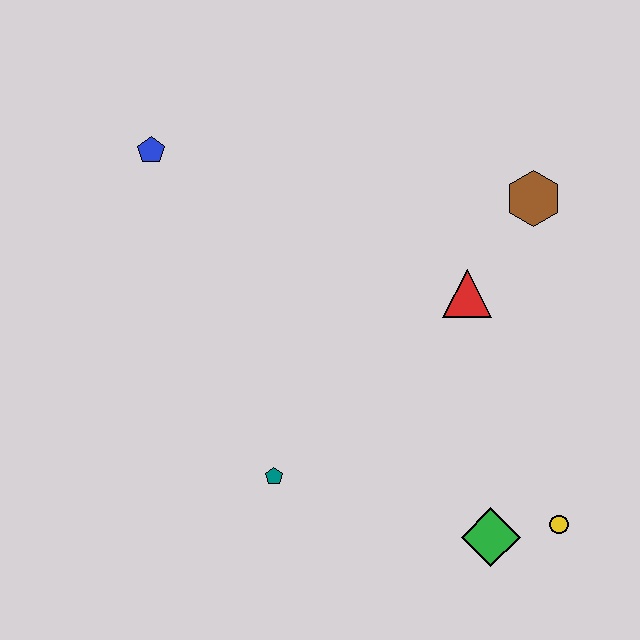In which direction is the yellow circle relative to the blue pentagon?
The yellow circle is to the right of the blue pentagon.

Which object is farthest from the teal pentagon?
The brown hexagon is farthest from the teal pentagon.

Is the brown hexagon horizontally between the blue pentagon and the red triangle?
No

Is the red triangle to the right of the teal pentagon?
Yes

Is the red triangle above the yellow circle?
Yes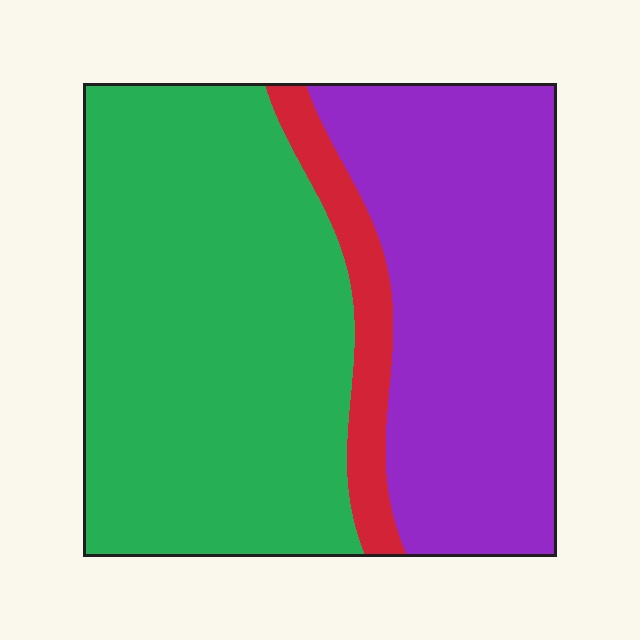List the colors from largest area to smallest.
From largest to smallest: green, purple, red.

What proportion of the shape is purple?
Purple covers roughly 40% of the shape.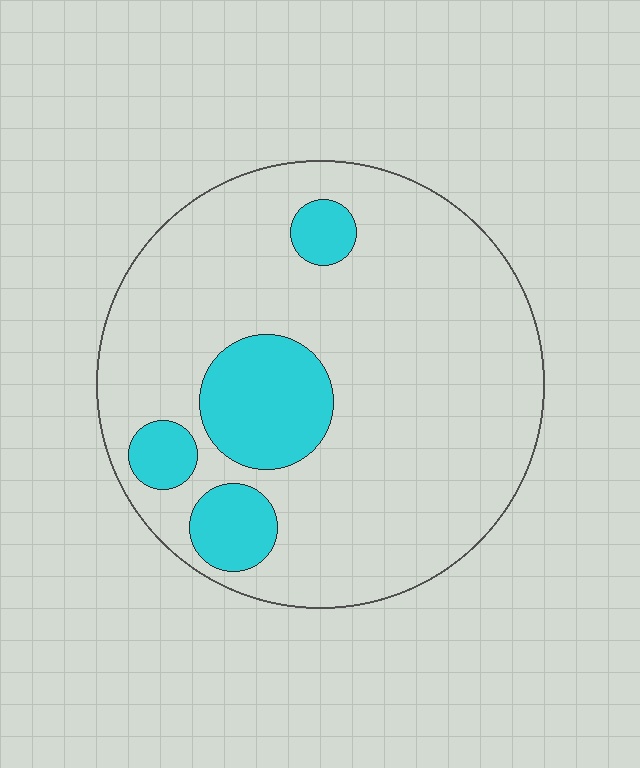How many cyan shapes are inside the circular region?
4.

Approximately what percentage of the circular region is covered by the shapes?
Approximately 20%.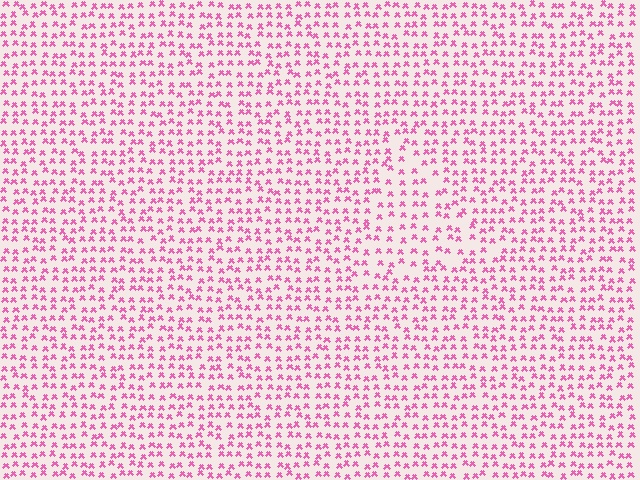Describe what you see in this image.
The image contains small pink elements arranged at two different densities. A triangle-shaped region is visible where the elements are less densely packed than the surrounding area.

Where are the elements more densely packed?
The elements are more densely packed outside the triangle boundary.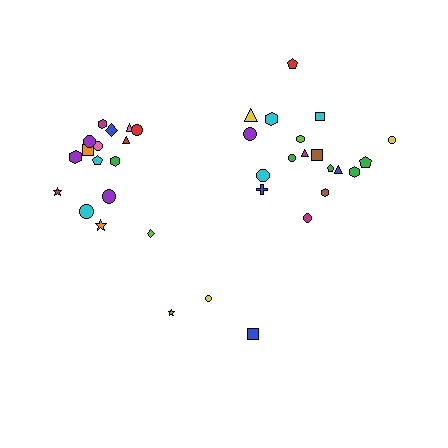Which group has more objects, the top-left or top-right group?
The top-right group.